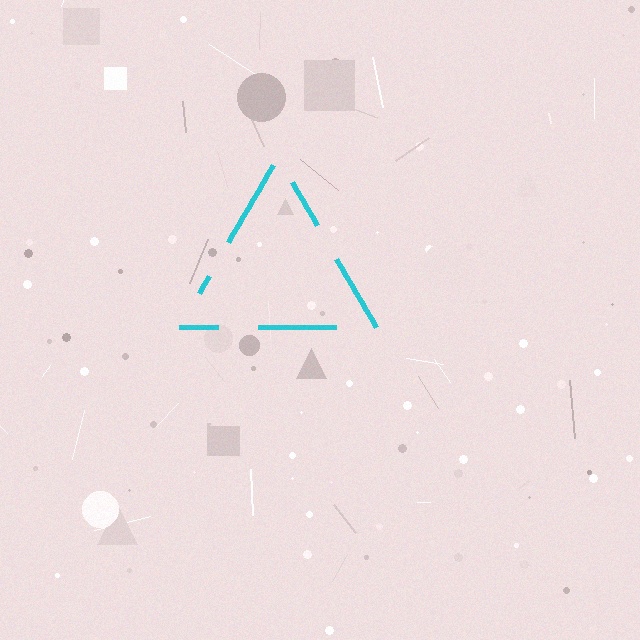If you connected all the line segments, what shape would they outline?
They would outline a triangle.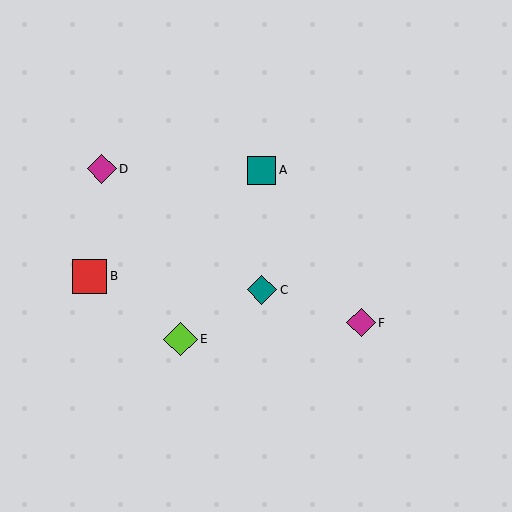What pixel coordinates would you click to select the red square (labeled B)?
Click at (90, 276) to select the red square B.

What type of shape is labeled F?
Shape F is a magenta diamond.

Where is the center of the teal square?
The center of the teal square is at (262, 170).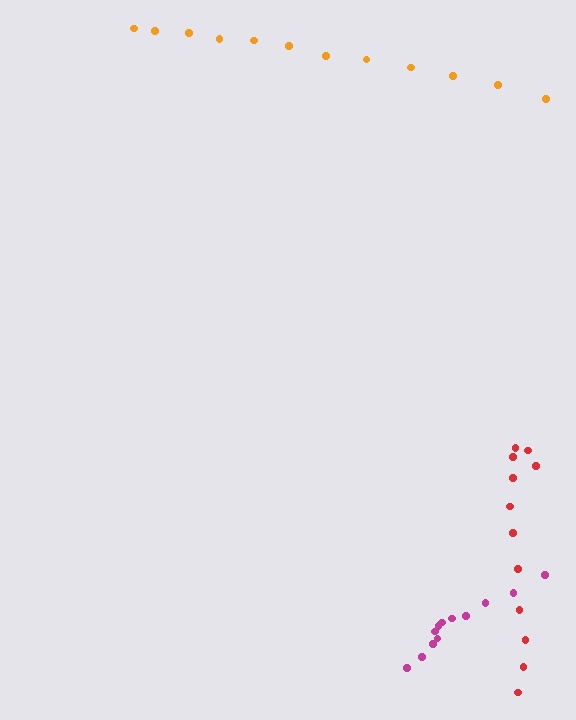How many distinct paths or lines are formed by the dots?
There are 3 distinct paths.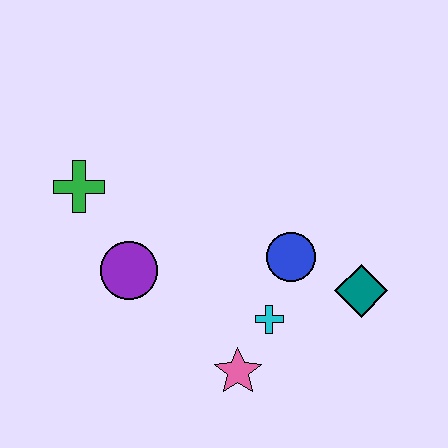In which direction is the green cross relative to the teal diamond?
The green cross is to the left of the teal diamond.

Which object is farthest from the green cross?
The teal diamond is farthest from the green cross.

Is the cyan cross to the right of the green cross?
Yes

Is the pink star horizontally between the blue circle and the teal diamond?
No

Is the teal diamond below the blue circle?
Yes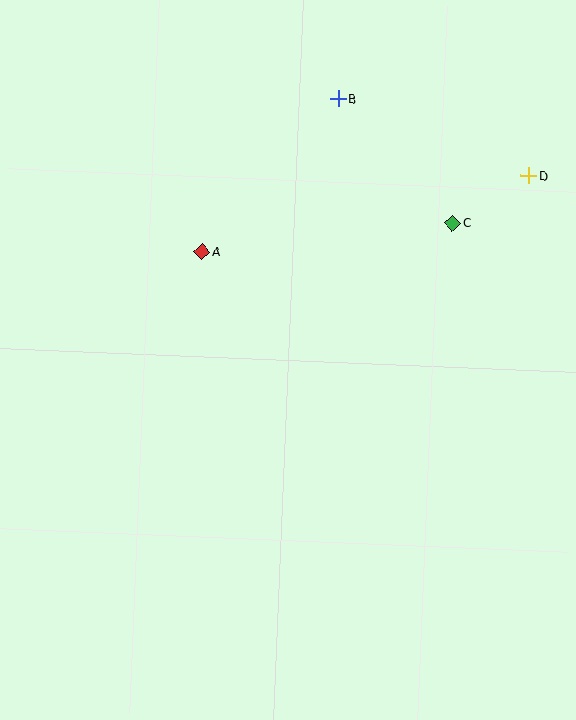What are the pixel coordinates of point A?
Point A is at (202, 251).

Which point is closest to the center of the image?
Point A at (202, 251) is closest to the center.